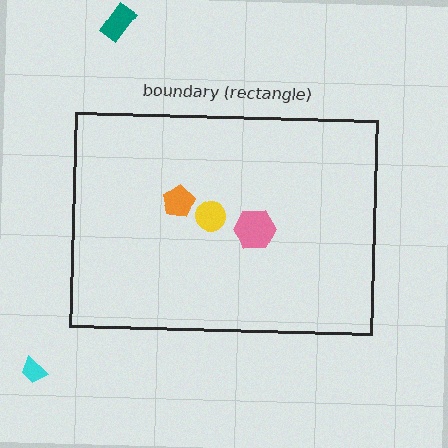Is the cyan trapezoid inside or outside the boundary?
Outside.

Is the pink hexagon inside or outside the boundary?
Inside.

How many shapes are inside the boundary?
3 inside, 2 outside.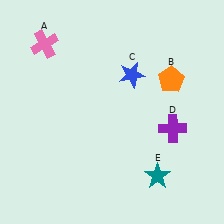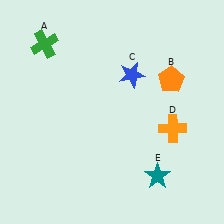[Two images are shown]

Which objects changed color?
A changed from pink to green. D changed from purple to orange.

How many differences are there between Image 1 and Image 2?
There are 2 differences between the two images.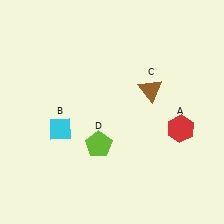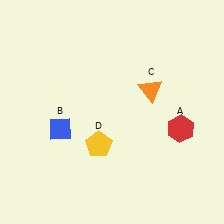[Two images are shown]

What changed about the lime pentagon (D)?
In Image 1, D is lime. In Image 2, it changed to yellow.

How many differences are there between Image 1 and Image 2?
There are 3 differences between the two images.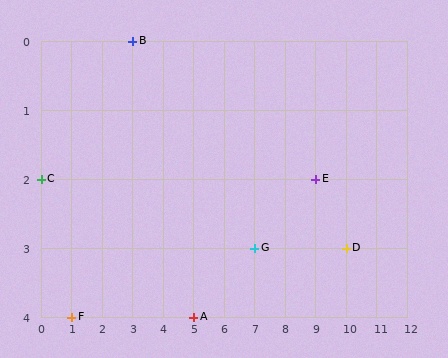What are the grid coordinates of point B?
Point B is at grid coordinates (3, 0).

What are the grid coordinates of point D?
Point D is at grid coordinates (10, 3).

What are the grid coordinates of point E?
Point E is at grid coordinates (9, 2).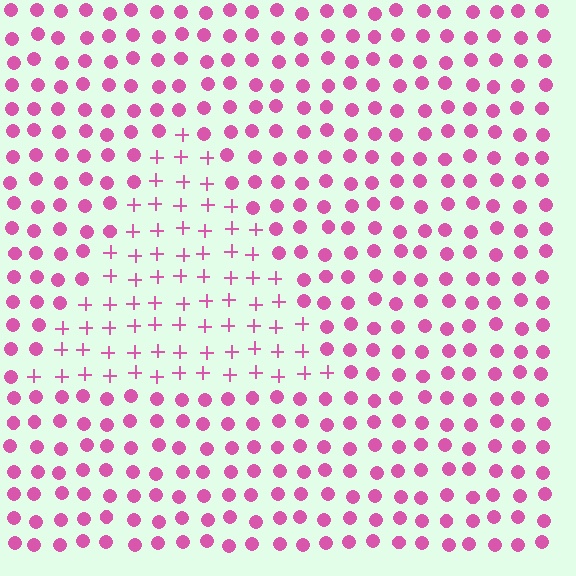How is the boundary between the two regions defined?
The boundary is defined by a change in element shape: plus signs inside vs. circles outside. All elements share the same color and spacing.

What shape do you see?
I see a triangle.